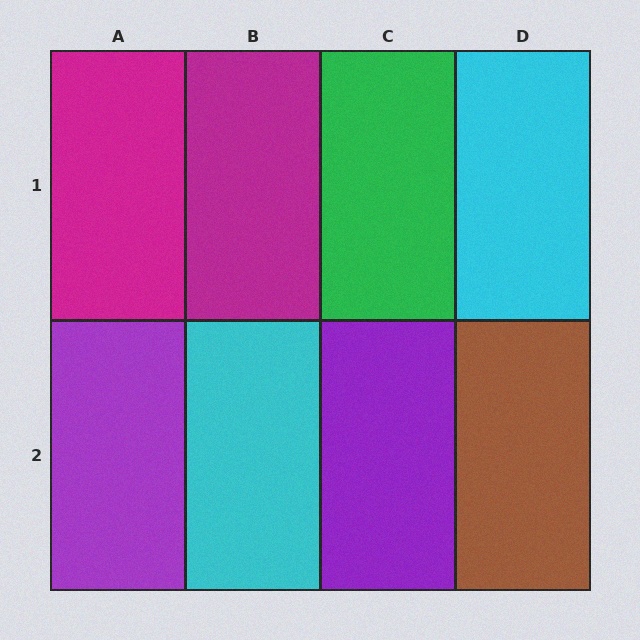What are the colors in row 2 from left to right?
Purple, cyan, purple, brown.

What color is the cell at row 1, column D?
Cyan.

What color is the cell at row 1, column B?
Magenta.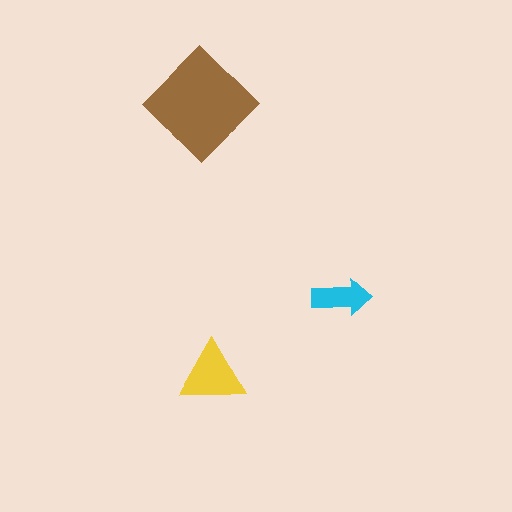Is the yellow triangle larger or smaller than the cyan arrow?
Larger.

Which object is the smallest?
The cyan arrow.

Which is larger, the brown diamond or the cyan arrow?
The brown diamond.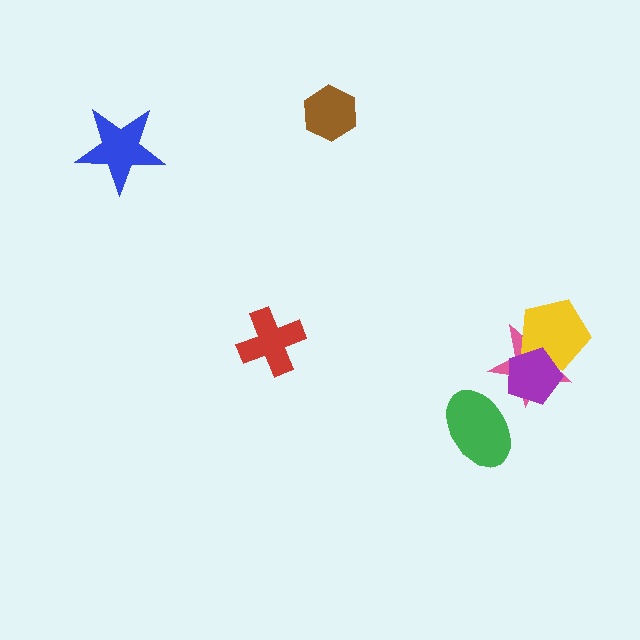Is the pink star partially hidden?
Yes, it is partially covered by another shape.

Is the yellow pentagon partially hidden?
Yes, it is partially covered by another shape.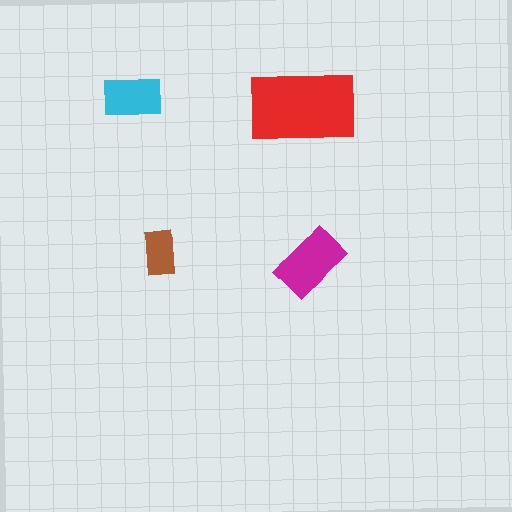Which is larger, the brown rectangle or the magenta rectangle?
The magenta one.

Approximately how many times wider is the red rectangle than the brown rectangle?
About 2.5 times wider.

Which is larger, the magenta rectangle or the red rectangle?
The red one.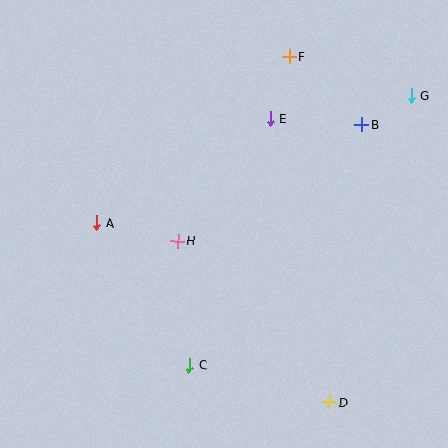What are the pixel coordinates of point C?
Point C is at (189, 365).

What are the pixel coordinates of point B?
Point B is at (362, 124).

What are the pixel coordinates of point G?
Point G is at (411, 95).